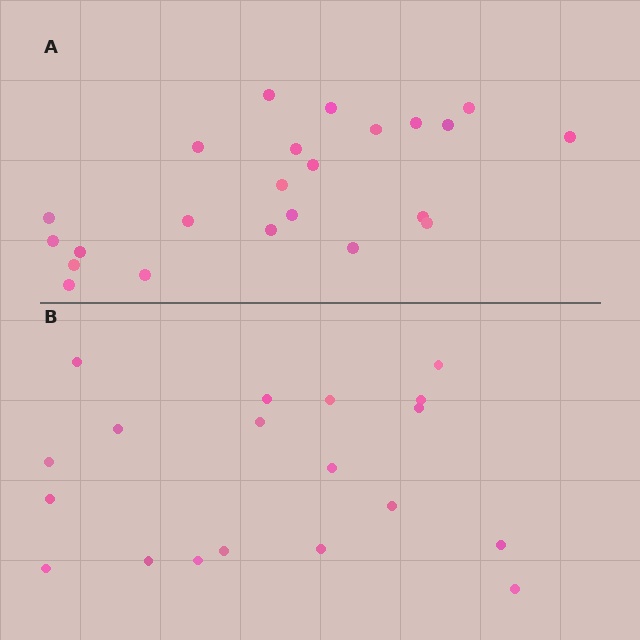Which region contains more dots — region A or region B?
Region A (the top region) has more dots.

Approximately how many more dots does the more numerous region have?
Region A has about 4 more dots than region B.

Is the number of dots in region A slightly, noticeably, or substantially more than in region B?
Region A has only slightly more — the two regions are fairly close. The ratio is roughly 1.2 to 1.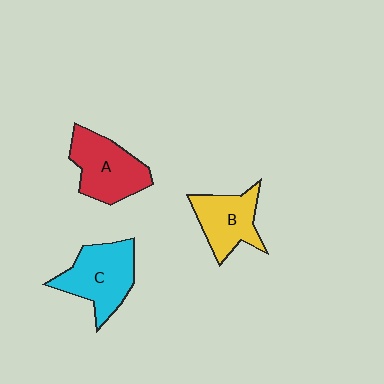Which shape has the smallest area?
Shape B (yellow).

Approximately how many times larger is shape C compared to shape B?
Approximately 1.2 times.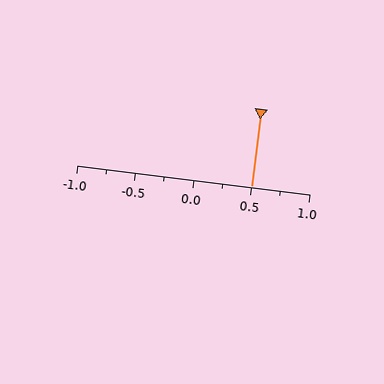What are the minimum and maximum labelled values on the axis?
The axis runs from -1.0 to 1.0.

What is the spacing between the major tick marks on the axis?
The major ticks are spaced 0.5 apart.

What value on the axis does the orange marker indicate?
The marker indicates approximately 0.5.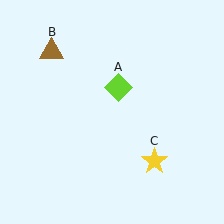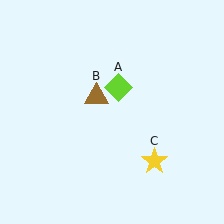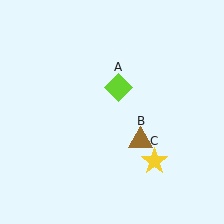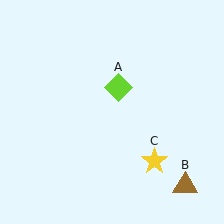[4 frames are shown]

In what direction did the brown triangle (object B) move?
The brown triangle (object B) moved down and to the right.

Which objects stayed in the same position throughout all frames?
Lime diamond (object A) and yellow star (object C) remained stationary.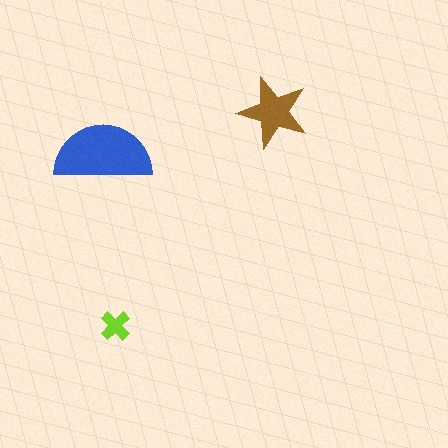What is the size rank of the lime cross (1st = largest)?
3rd.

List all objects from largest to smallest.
The blue semicircle, the brown star, the lime cross.